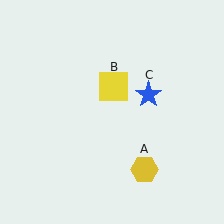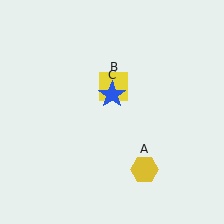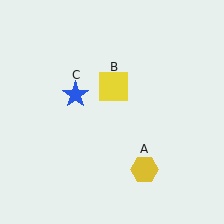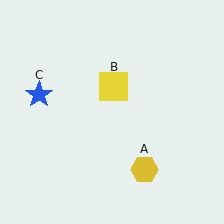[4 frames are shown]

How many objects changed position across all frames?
1 object changed position: blue star (object C).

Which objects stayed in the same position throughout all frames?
Yellow hexagon (object A) and yellow square (object B) remained stationary.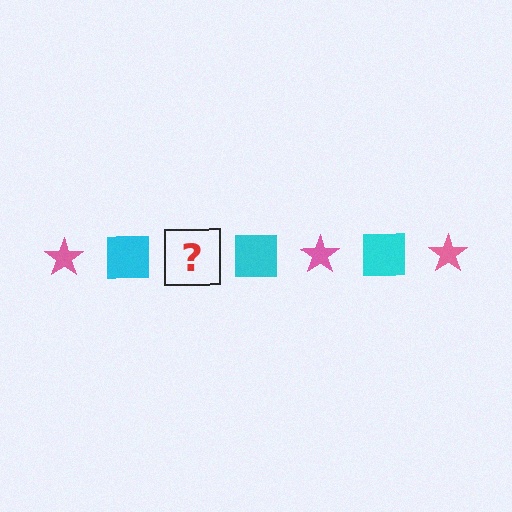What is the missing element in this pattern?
The missing element is a pink star.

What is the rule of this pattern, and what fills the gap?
The rule is that the pattern alternates between pink star and cyan square. The gap should be filled with a pink star.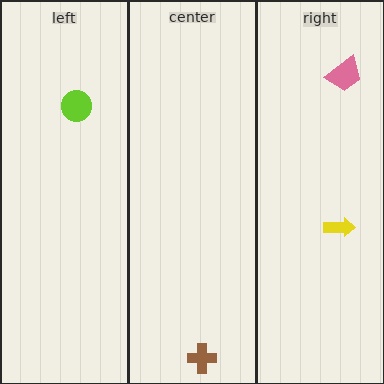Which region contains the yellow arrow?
The right region.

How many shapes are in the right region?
2.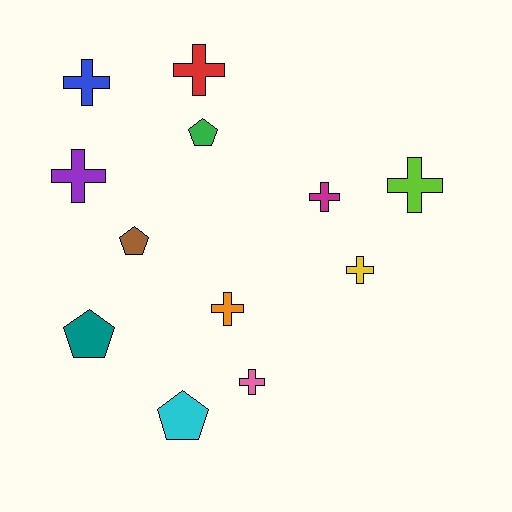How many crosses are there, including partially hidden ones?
There are 8 crosses.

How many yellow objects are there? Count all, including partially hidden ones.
There is 1 yellow object.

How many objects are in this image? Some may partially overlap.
There are 12 objects.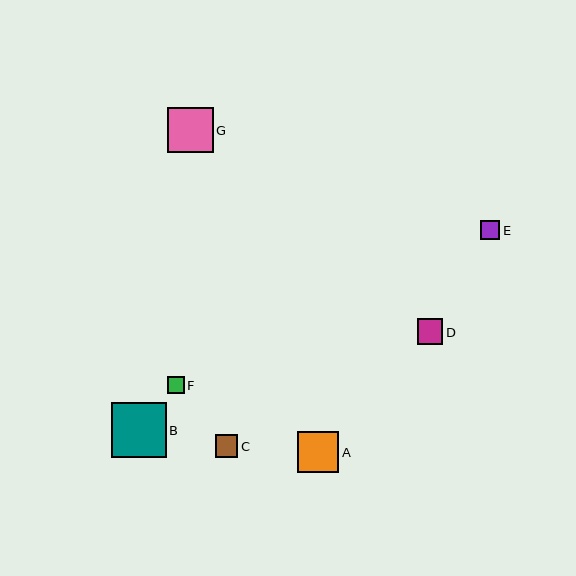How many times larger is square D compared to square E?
Square D is approximately 1.4 times the size of square E.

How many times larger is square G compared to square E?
Square G is approximately 2.4 times the size of square E.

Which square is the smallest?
Square F is the smallest with a size of approximately 16 pixels.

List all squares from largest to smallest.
From largest to smallest: B, G, A, D, C, E, F.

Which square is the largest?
Square B is the largest with a size of approximately 55 pixels.